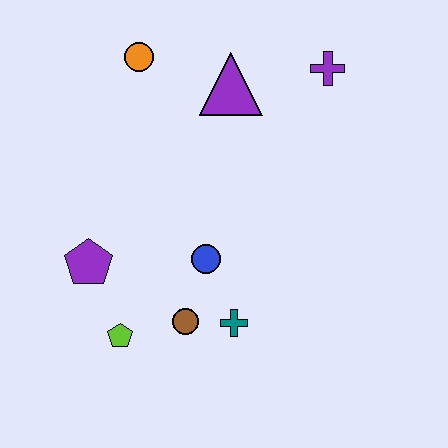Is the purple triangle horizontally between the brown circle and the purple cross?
Yes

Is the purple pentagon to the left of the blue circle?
Yes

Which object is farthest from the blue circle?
The purple cross is farthest from the blue circle.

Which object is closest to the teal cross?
The brown circle is closest to the teal cross.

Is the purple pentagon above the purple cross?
No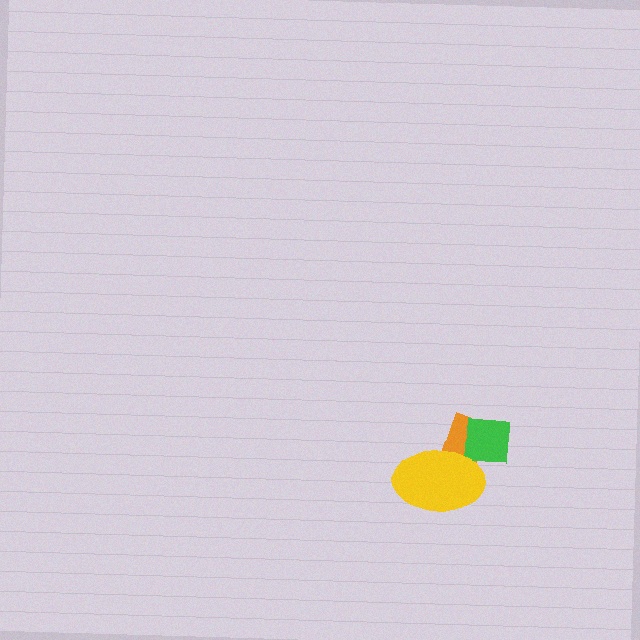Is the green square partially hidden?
Yes, it is partially covered by another shape.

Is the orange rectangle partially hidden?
Yes, it is partially covered by another shape.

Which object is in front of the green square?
The yellow ellipse is in front of the green square.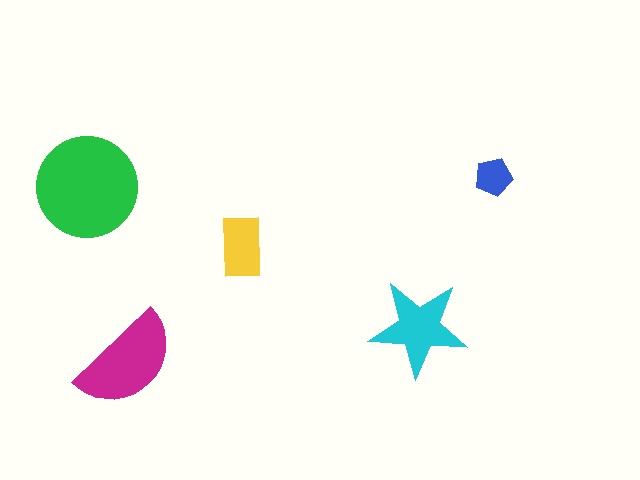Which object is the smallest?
The blue pentagon.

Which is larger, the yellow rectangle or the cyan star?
The cyan star.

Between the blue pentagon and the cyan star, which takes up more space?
The cyan star.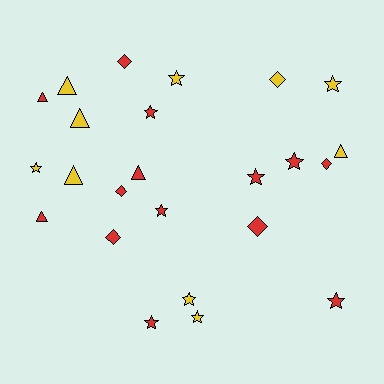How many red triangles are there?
There are 3 red triangles.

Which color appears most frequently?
Red, with 14 objects.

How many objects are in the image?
There are 24 objects.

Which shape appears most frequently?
Star, with 11 objects.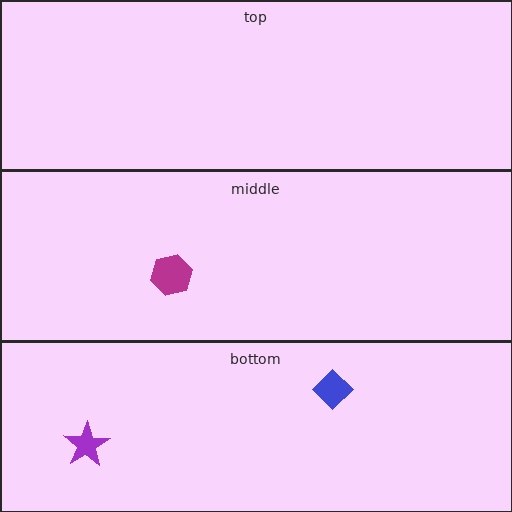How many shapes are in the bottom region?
2.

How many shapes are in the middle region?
1.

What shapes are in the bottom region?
The purple star, the blue diamond.